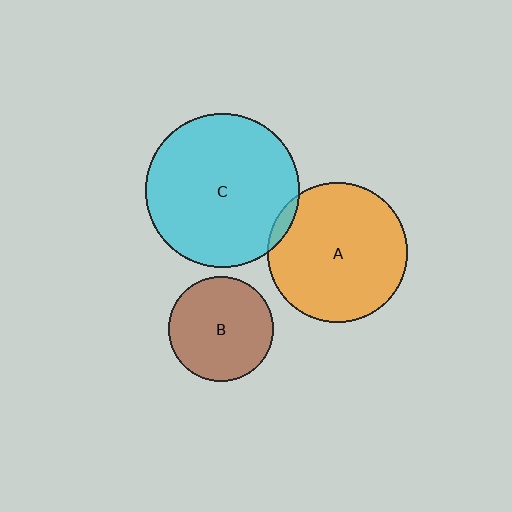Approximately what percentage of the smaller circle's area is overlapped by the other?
Approximately 5%.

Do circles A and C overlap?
Yes.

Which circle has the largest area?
Circle C (cyan).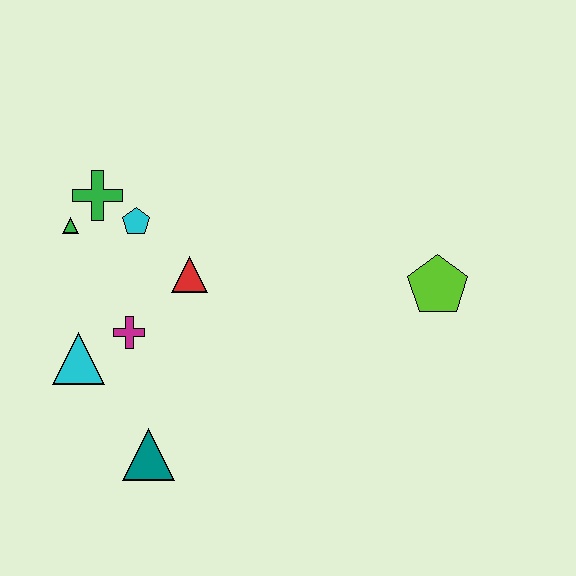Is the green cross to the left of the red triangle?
Yes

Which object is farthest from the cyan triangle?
The lime pentagon is farthest from the cyan triangle.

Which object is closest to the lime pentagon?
The red triangle is closest to the lime pentagon.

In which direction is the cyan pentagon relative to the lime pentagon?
The cyan pentagon is to the left of the lime pentagon.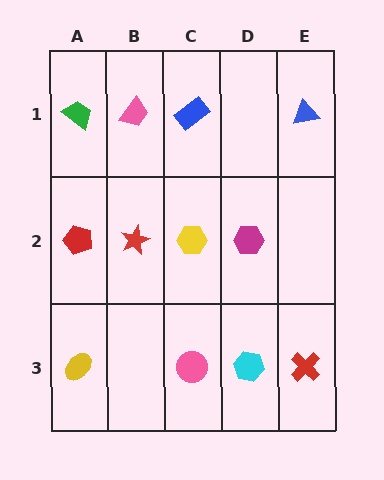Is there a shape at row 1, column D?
No, that cell is empty.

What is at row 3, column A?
A yellow ellipse.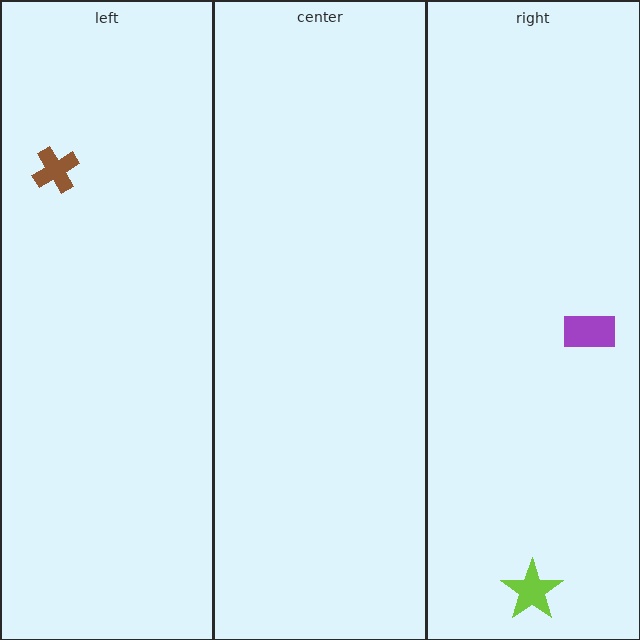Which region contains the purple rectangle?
The right region.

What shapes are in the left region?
The brown cross.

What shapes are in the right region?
The lime star, the purple rectangle.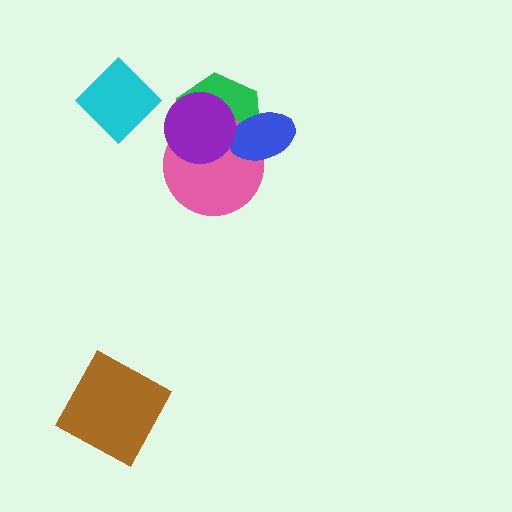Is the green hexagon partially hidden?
Yes, it is partially covered by another shape.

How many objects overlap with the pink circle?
3 objects overlap with the pink circle.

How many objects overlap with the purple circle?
2 objects overlap with the purple circle.